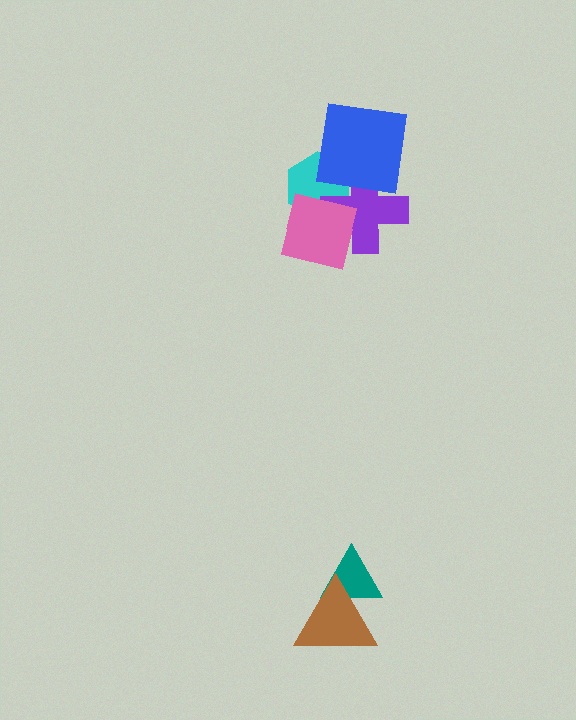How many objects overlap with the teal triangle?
1 object overlaps with the teal triangle.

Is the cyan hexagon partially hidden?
Yes, it is partially covered by another shape.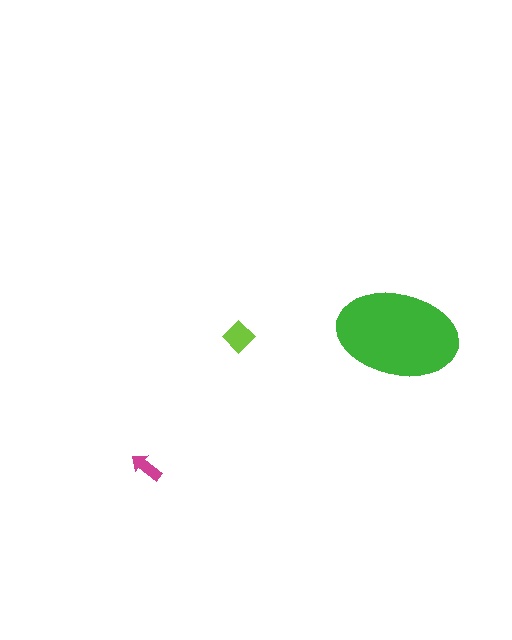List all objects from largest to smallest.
The green ellipse, the lime diamond, the magenta arrow.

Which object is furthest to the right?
The green ellipse is rightmost.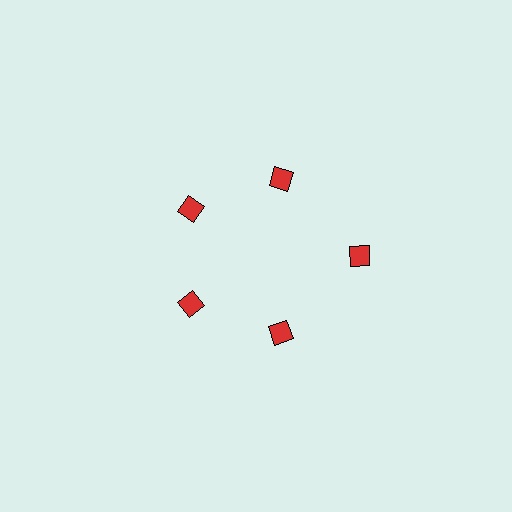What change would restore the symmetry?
The symmetry would be restored by moving it inward, back onto the ring so that all 5 diamonds sit at equal angles and equal distance from the center.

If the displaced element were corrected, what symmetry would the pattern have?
It would have 5-fold rotational symmetry — the pattern would map onto itself every 72 degrees.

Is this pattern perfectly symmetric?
No. The 5 red diamonds are arranged in a ring, but one element near the 3 o'clock position is pushed outward from the center, breaking the 5-fold rotational symmetry.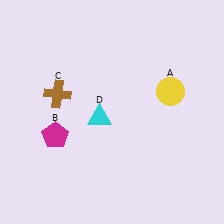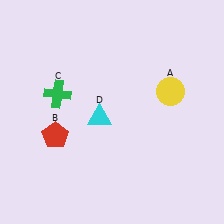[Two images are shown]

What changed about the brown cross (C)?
In Image 1, C is brown. In Image 2, it changed to green.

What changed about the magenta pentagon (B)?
In Image 1, B is magenta. In Image 2, it changed to red.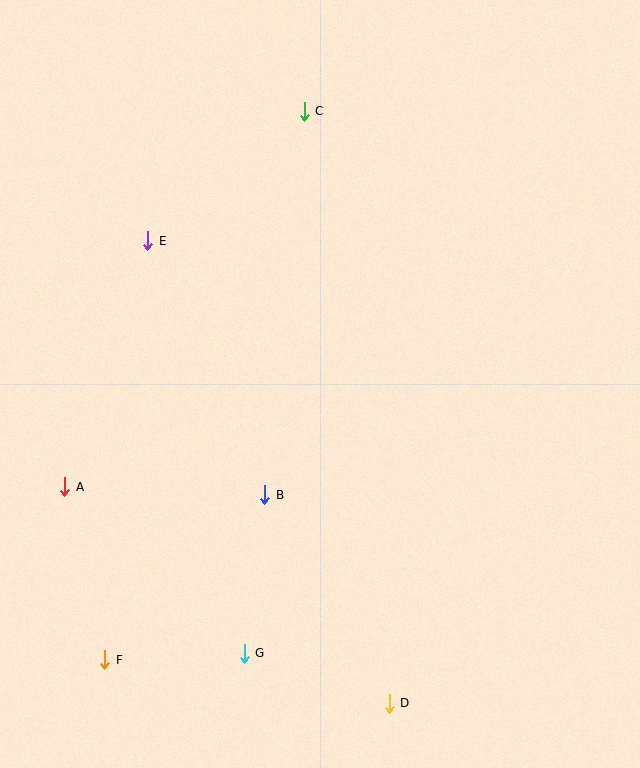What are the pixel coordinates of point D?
Point D is at (389, 703).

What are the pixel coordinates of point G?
Point G is at (244, 653).